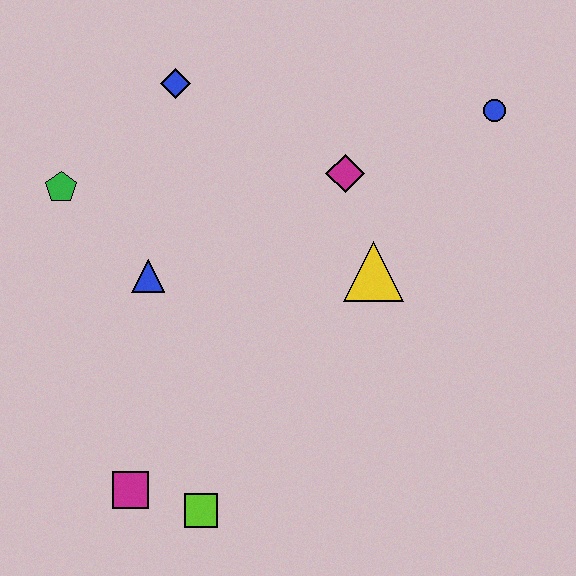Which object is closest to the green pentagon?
The blue triangle is closest to the green pentagon.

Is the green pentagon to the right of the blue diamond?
No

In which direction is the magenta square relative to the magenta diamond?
The magenta square is below the magenta diamond.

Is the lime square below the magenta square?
Yes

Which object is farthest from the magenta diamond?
The magenta square is farthest from the magenta diamond.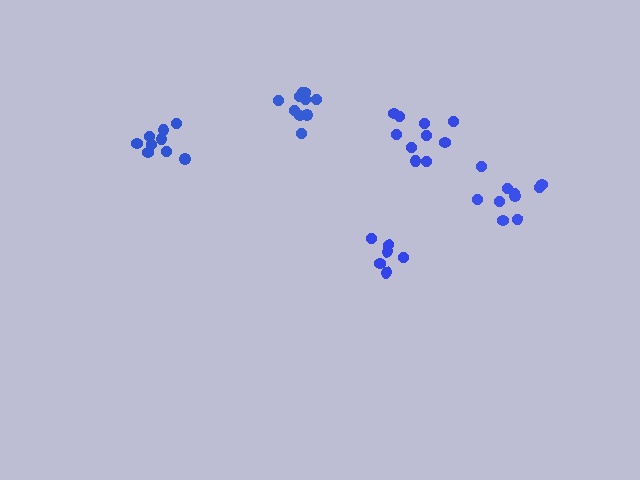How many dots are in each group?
Group 1: 6 dots, Group 2: 9 dots, Group 3: 10 dots, Group 4: 10 dots, Group 5: 10 dots (45 total).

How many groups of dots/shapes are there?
There are 5 groups.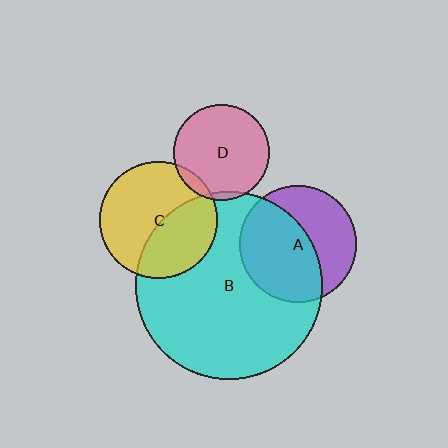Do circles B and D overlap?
Yes.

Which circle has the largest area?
Circle B (cyan).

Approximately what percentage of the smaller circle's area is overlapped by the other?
Approximately 5%.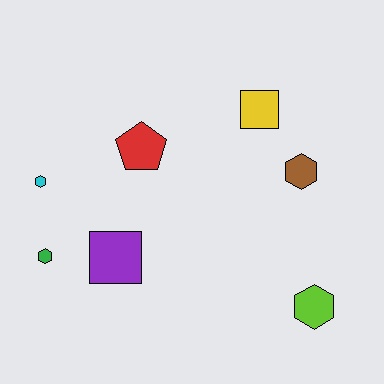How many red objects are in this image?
There is 1 red object.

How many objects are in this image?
There are 7 objects.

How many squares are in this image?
There are 2 squares.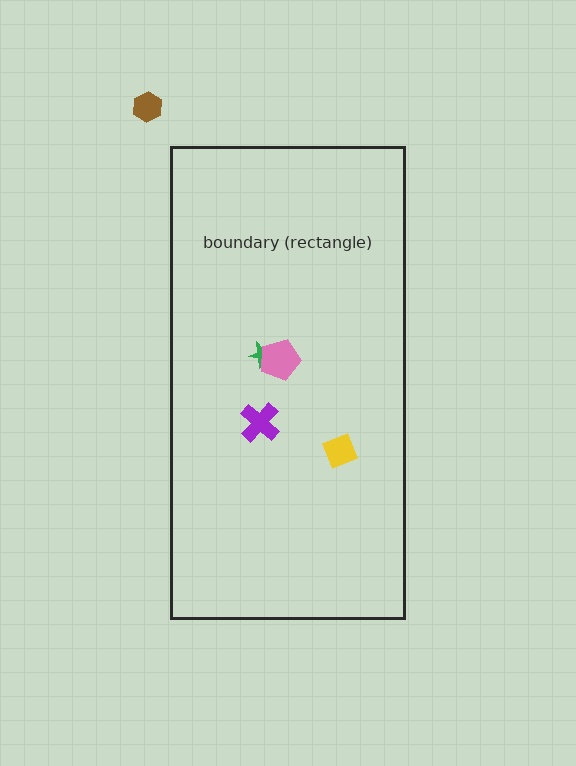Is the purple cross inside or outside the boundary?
Inside.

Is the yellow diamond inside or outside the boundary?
Inside.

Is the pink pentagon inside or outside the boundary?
Inside.